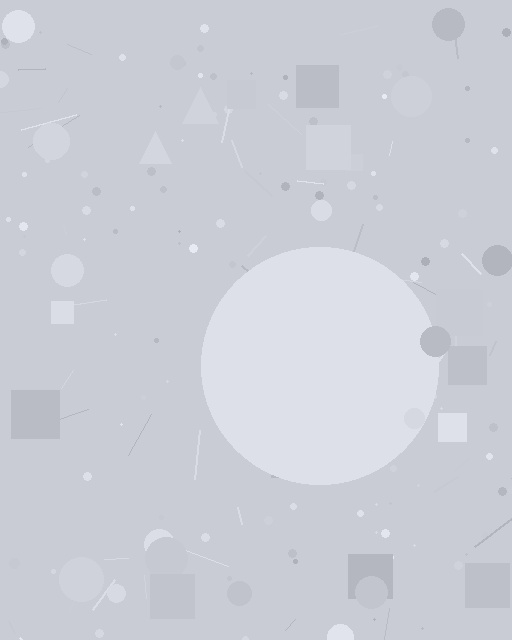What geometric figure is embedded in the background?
A circle is embedded in the background.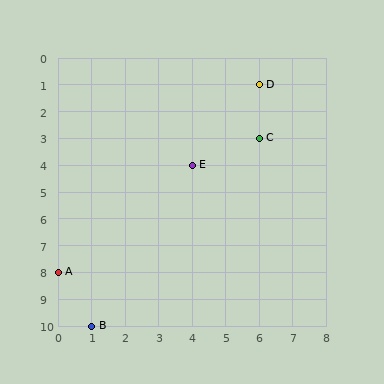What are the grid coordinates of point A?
Point A is at grid coordinates (0, 8).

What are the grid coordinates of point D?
Point D is at grid coordinates (6, 1).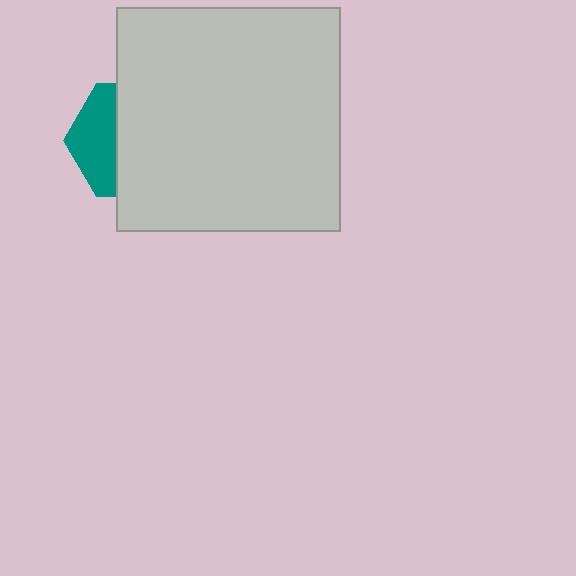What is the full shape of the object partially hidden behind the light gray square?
The partially hidden object is a teal hexagon.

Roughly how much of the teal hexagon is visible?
A small part of it is visible (roughly 37%).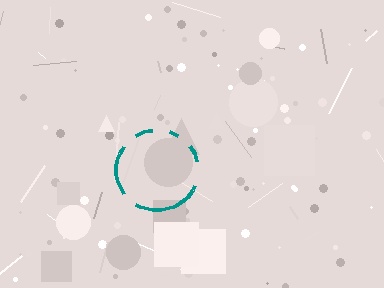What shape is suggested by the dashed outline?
The dashed outline suggests a circle.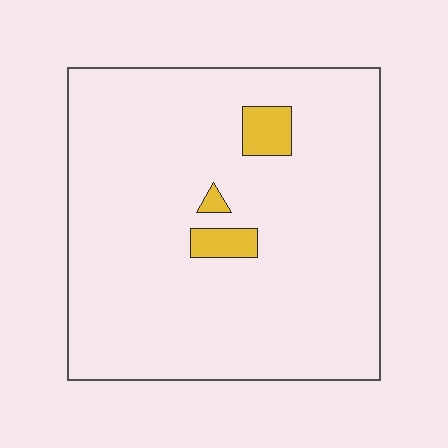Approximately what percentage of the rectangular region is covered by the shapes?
Approximately 5%.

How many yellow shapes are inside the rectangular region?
3.